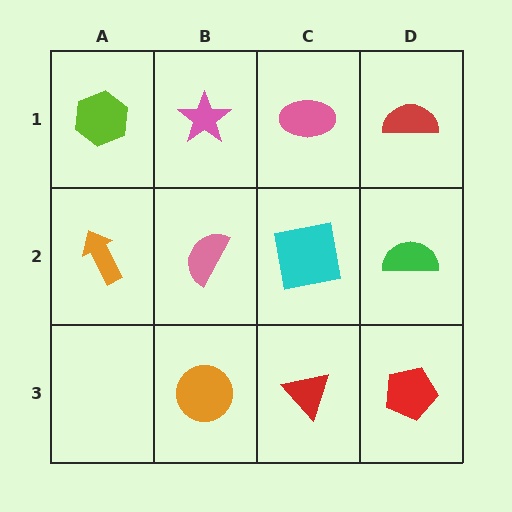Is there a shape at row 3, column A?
No, that cell is empty.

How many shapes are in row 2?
4 shapes.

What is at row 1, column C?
A pink ellipse.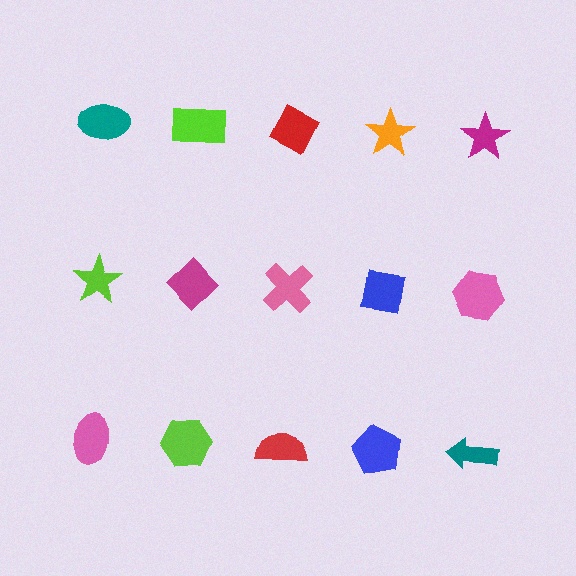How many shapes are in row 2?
5 shapes.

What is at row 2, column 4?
A blue square.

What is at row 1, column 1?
A teal ellipse.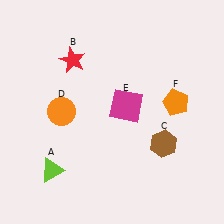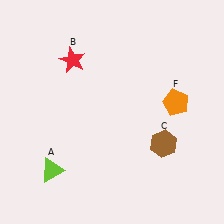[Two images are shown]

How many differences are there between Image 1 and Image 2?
There are 2 differences between the two images.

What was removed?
The magenta square (E), the orange circle (D) were removed in Image 2.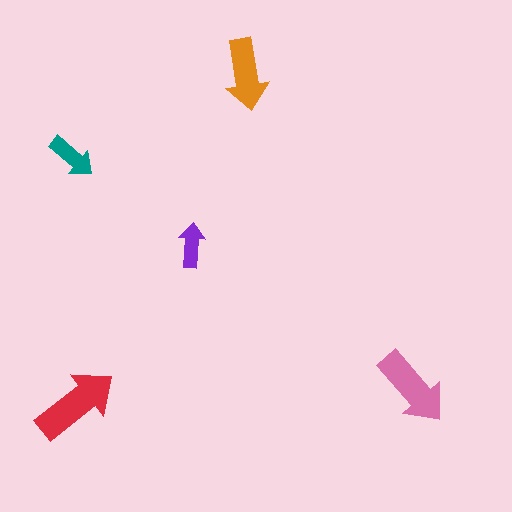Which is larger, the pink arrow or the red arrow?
The red one.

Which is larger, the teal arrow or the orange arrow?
The orange one.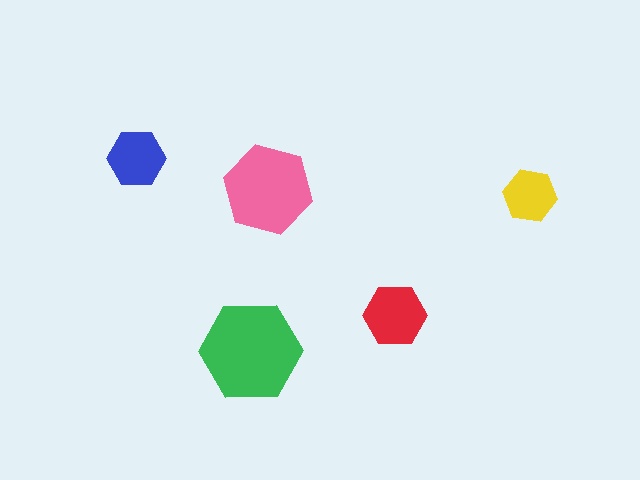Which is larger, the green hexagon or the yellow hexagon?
The green one.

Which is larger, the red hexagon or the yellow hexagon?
The red one.